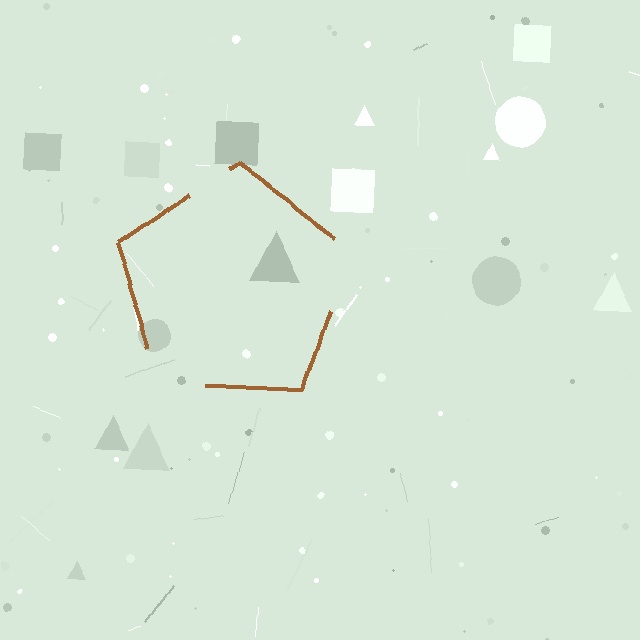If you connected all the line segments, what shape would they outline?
They would outline a pentagon.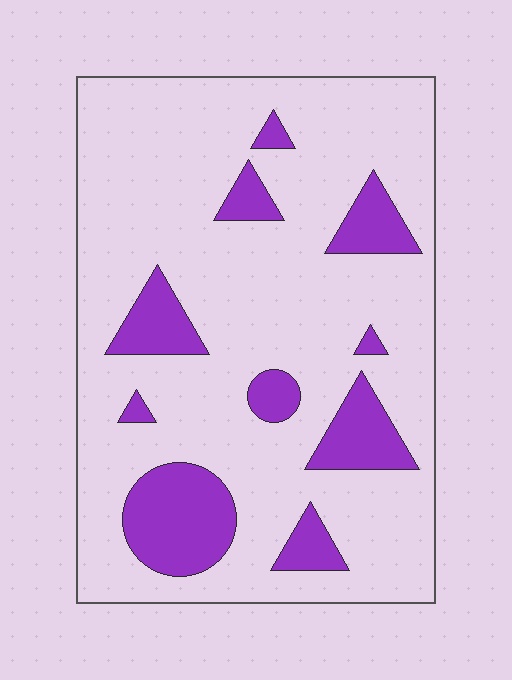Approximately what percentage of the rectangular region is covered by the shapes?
Approximately 20%.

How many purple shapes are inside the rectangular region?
10.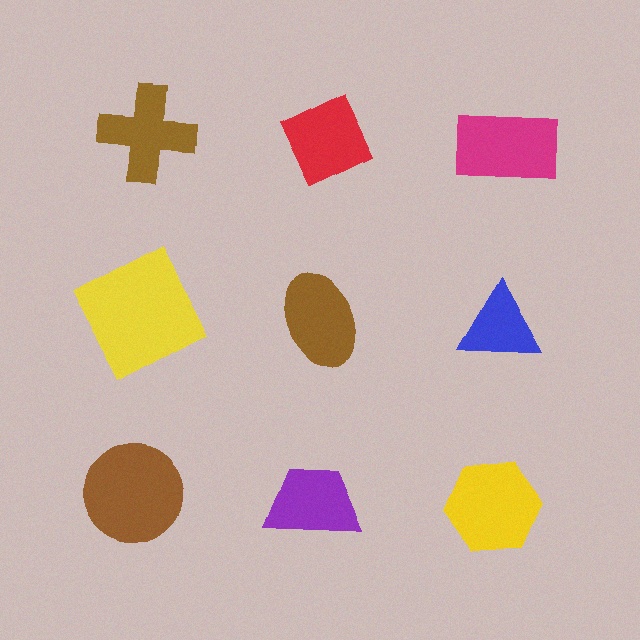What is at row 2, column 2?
A brown ellipse.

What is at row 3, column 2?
A purple trapezoid.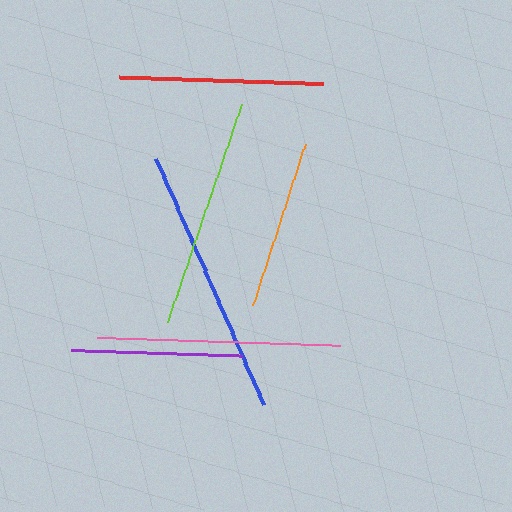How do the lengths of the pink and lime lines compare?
The pink and lime lines are approximately the same length.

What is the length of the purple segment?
The purple segment is approximately 170 pixels long.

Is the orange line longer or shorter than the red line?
The red line is longer than the orange line.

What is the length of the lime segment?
The lime segment is approximately 230 pixels long.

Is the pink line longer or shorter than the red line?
The pink line is longer than the red line.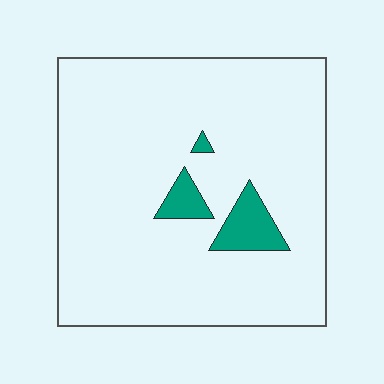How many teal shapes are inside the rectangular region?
3.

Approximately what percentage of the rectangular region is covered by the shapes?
Approximately 5%.